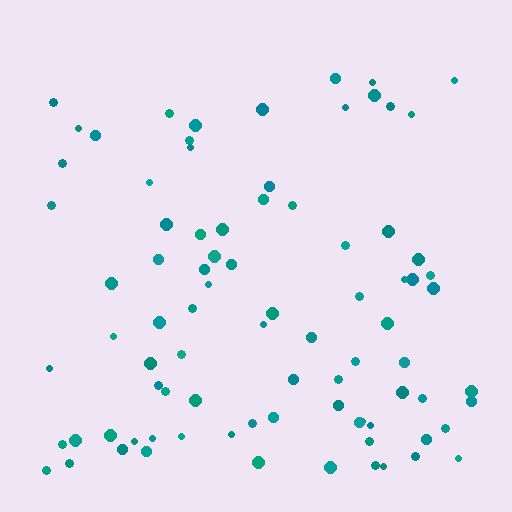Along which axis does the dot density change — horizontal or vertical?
Vertical.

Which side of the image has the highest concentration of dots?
The bottom.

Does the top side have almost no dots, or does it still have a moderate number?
Still a moderate number, just noticeably fewer than the bottom.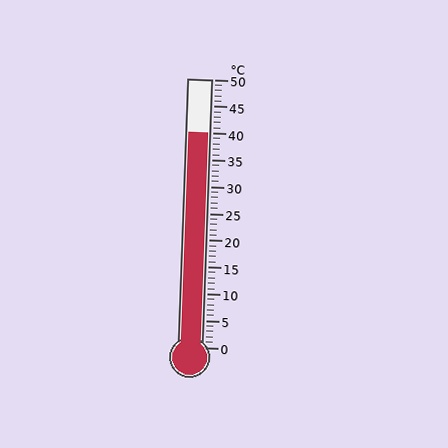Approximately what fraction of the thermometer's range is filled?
The thermometer is filled to approximately 80% of its range.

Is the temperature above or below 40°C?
The temperature is at 40°C.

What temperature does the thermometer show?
The thermometer shows approximately 40°C.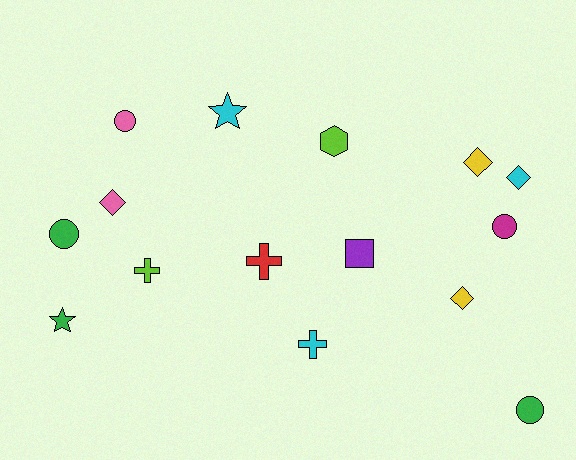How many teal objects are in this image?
There are no teal objects.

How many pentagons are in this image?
There are no pentagons.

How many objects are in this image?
There are 15 objects.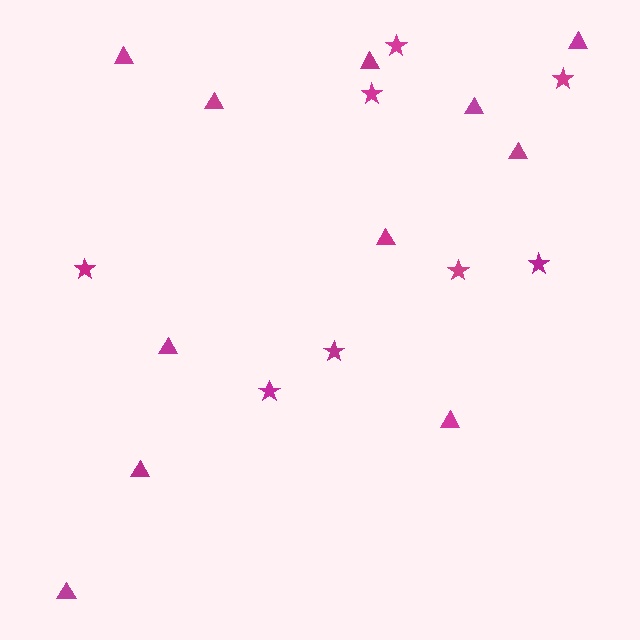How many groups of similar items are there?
There are 2 groups: one group of triangles (11) and one group of stars (8).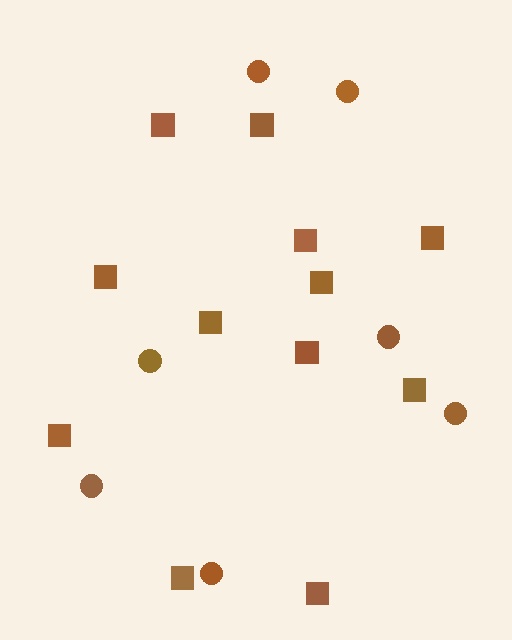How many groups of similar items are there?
There are 2 groups: one group of circles (7) and one group of squares (12).